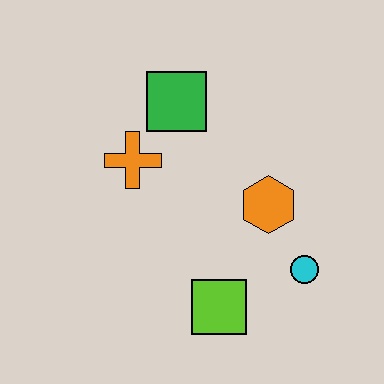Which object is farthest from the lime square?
The green square is farthest from the lime square.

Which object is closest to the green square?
The orange cross is closest to the green square.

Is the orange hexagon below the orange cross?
Yes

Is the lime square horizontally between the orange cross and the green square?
No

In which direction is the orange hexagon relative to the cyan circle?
The orange hexagon is above the cyan circle.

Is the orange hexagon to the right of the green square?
Yes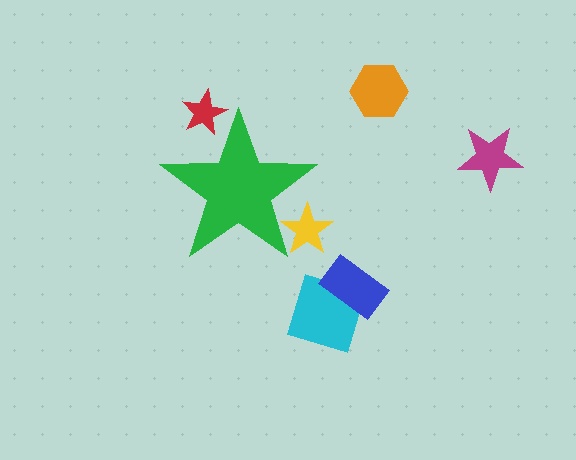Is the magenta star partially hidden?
No, the magenta star is fully visible.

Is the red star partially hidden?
Yes, the red star is partially hidden behind the green star.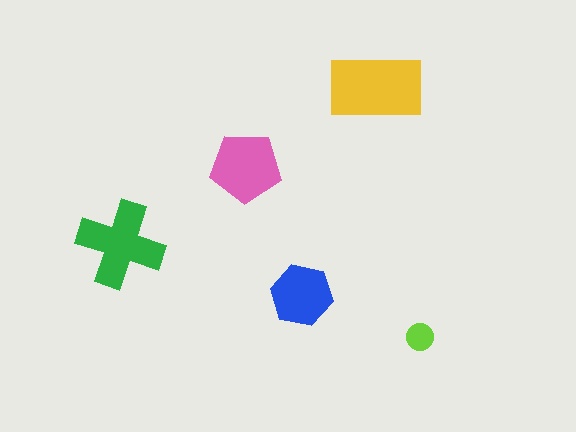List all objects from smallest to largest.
The lime circle, the blue hexagon, the pink pentagon, the green cross, the yellow rectangle.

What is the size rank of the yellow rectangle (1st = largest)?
1st.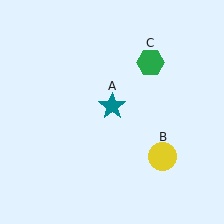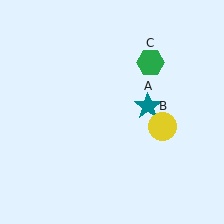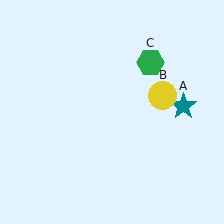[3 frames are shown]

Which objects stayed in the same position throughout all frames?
Green hexagon (object C) remained stationary.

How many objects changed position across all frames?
2 objects changed position: teal star (object A), yellow circle (object B).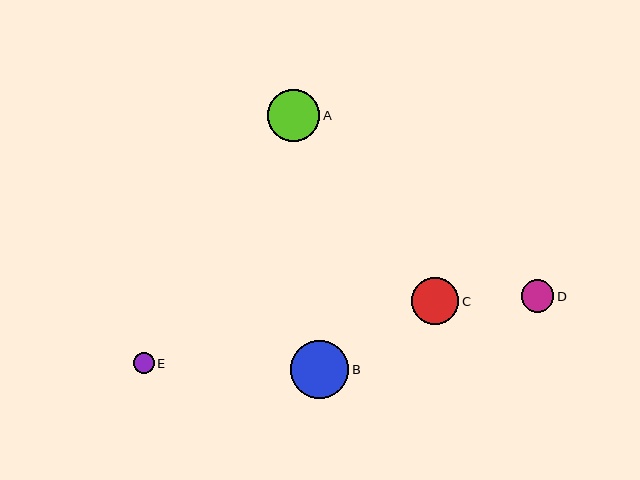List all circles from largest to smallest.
From largest to smallest: B, A, C, D, E.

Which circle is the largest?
Circle B is the largest with a size of approximately 58 pixels.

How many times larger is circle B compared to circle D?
Circle B is approximately 1.8 times the size of circle D.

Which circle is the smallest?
Circle E is the smallest with a size of approximately 21 pixels.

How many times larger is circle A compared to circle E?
Circle A is approximately 2.5 times the size of circle E.